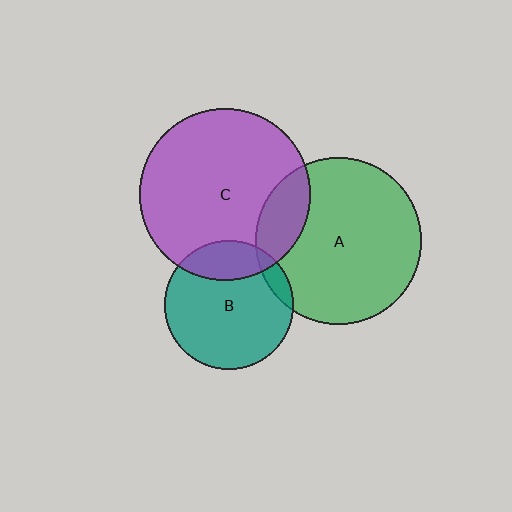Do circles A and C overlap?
Yes.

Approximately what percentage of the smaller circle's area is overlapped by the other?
Approximately 15%.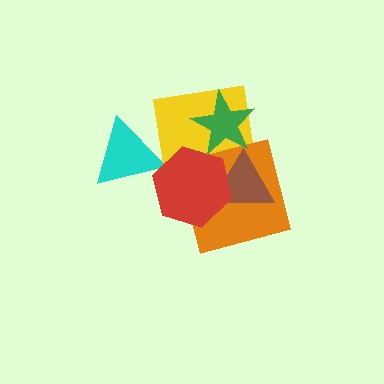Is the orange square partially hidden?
Yes, it is partially covered by another shape.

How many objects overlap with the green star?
2 objects overlap with the green star.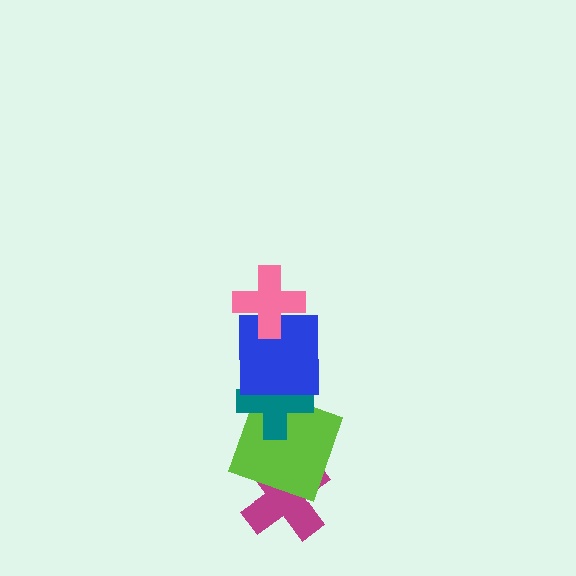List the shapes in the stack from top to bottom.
From top to bottom: the pink cross, the blue square, the teal cross, the lime square, the magenta cross.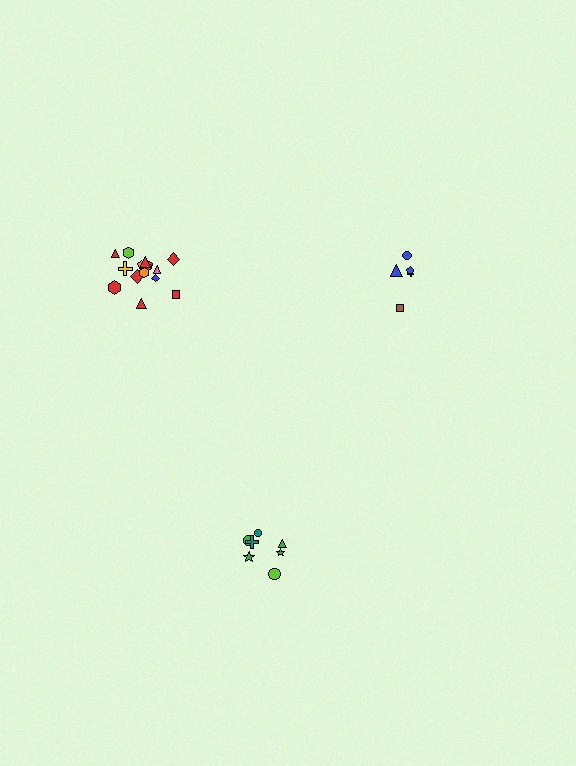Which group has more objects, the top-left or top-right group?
The top-left group.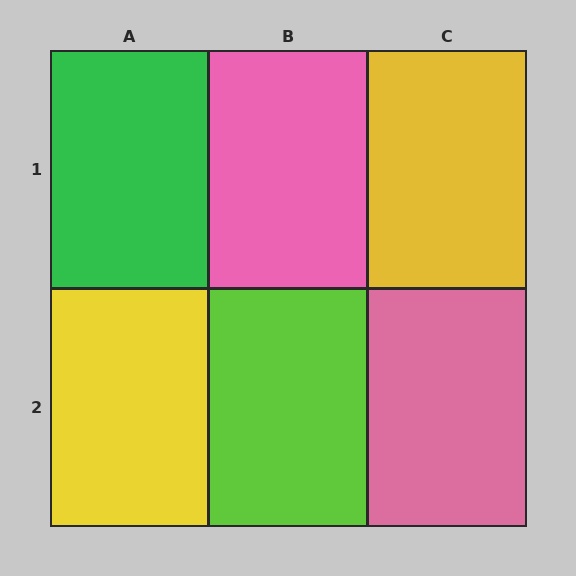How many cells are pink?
2 cells are pink.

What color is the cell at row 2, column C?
Pink.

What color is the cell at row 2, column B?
Lime.